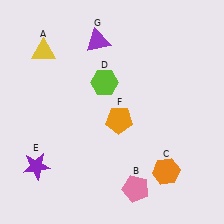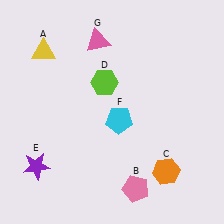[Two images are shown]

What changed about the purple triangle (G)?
In Image 1, G is purple. In Image 2, it changed to pink.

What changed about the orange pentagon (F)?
In Image 1, F is orange. In Image 2, it changed to cyan.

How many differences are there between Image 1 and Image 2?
There are 2 differences between the two images.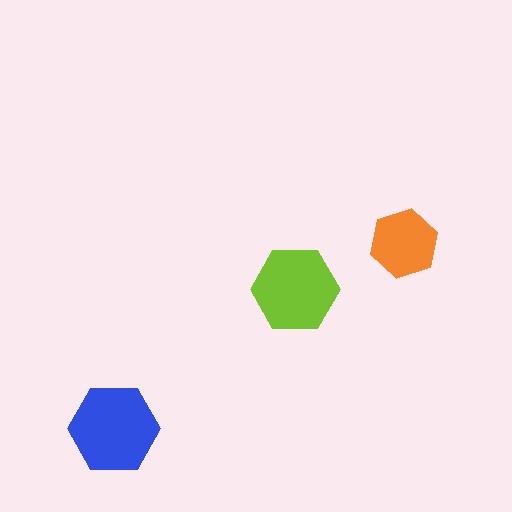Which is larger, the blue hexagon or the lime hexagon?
The blue one.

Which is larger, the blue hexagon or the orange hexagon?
The blue one.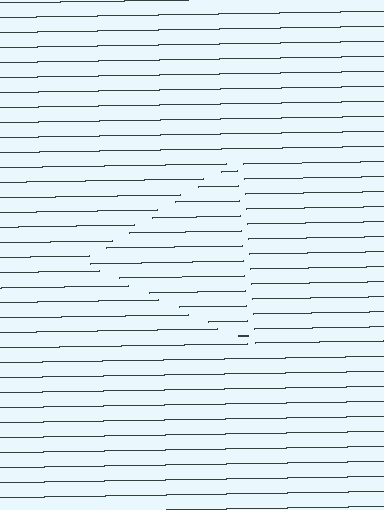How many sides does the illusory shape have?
3 sides — the line-ends trace a triangle.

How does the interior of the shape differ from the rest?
The interior of the shape contains the same grating, shifted by half a period — the contour is defined by the phase discontinuity where line-ends from the inner and outer gratings abut.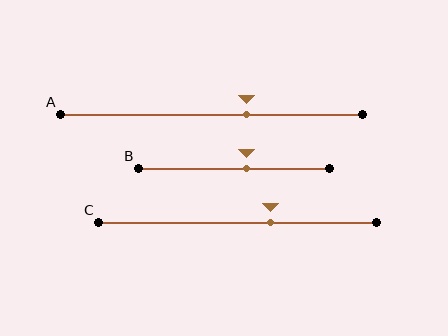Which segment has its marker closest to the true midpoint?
Segment B has its marker closest to the true midpoint.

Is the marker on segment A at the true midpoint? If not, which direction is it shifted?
No, the marker on segment A is shifted to the right by about 12% of the segment length.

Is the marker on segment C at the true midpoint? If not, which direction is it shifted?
No, the marker on segment C is shifted to the right by about 12% of the segment length.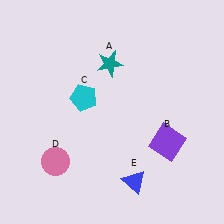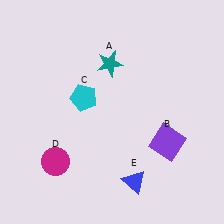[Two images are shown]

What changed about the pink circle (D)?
In Image 1, D is pink. In Image 2, it changed to magenta.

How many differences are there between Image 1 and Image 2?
There is 1 difference between the two images.